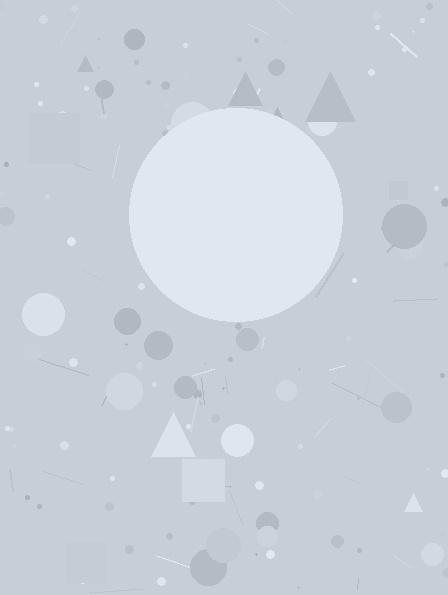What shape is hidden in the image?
A circle is hidden in the image.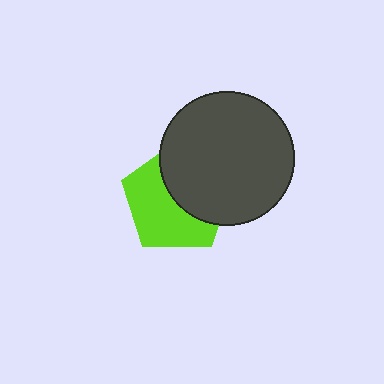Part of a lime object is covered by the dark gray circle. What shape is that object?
It is a pentagon.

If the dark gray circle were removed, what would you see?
You would see the complete lime pentagon.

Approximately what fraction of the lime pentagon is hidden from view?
Roughly 46% of the lime pentagon is hidden behind the dark gray circle.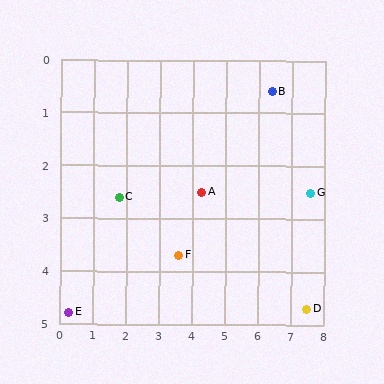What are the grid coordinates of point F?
Point F is at approximately (3.6, 3.7).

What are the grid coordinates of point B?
Point B is at approximately (6.4, 0.6).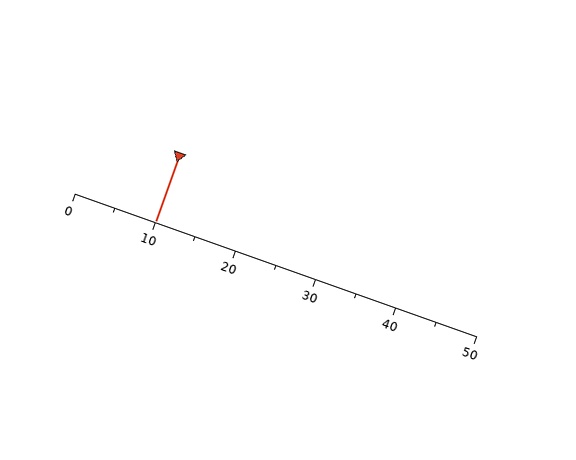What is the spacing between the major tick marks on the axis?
The major ticks are spaced 10 apart.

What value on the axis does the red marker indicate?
The marker indicates approximately 10.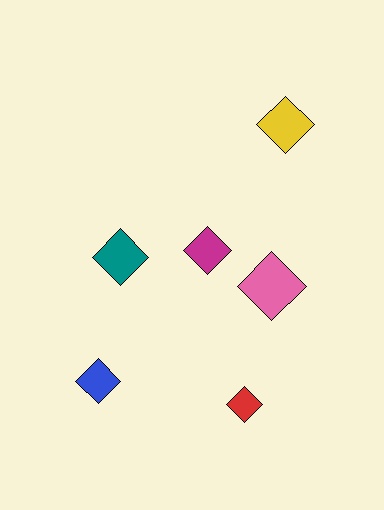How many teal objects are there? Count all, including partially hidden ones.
There is 1 teal object.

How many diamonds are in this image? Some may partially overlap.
There are 6 diamonds.